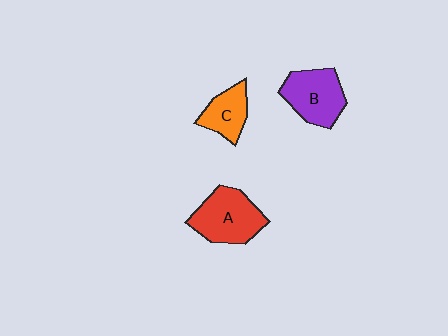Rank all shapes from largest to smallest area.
From largest to smallest: A (red), B (purple), C (orange).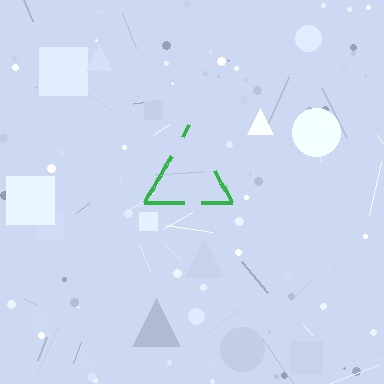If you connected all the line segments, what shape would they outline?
They would outline a triangle.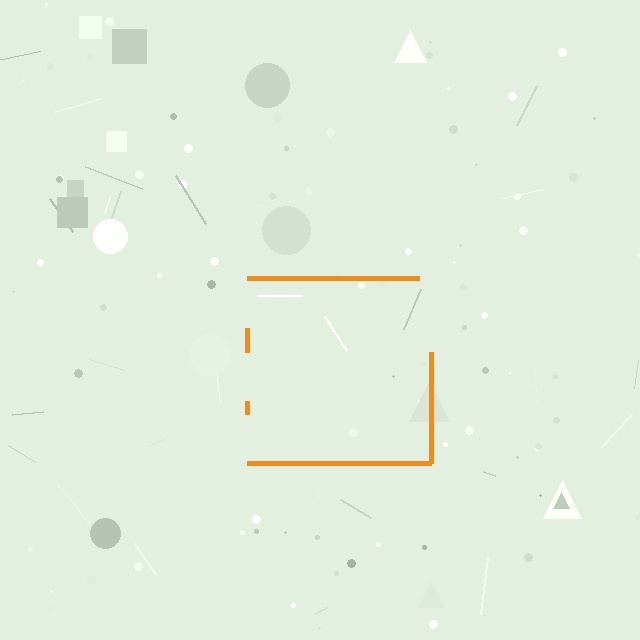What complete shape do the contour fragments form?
The contour fragments form a square.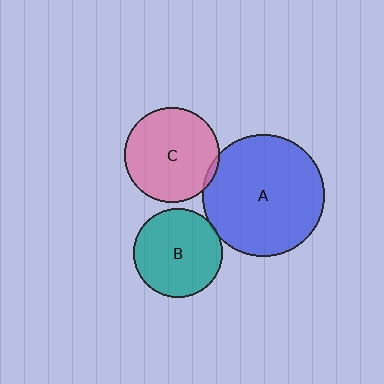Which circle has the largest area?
Circle A (blue).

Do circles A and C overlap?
Yes.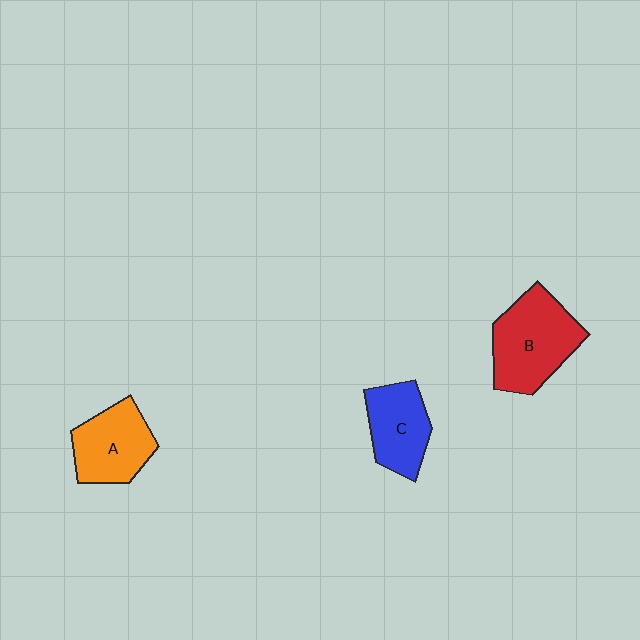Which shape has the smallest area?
Shape C (blue).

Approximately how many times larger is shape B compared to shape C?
Approximately 1.4 times.